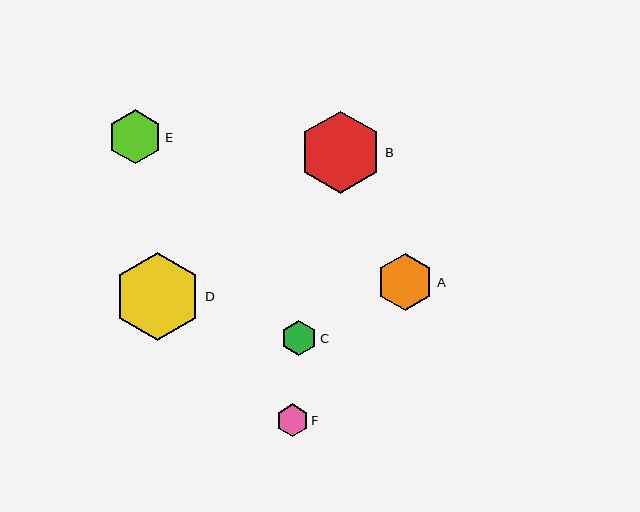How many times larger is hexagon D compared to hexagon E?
Hexagon D is approximately 1.6 times the size of hexagon E.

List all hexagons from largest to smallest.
From largest to smallest: D, B, A, E, C, F.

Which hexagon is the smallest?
Hexagon F is the smallest with a size of approximately 32 pixels.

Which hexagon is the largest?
Hexagon D is the largest with a size of approximately 88 pixels.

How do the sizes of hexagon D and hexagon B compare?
Hexagon D and hexagon B are approximately the same size.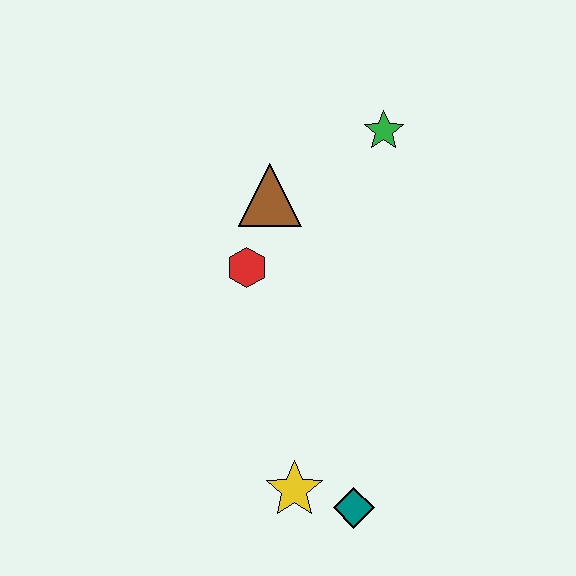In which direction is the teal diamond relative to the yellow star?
The teal diamond is to the right of the yellow star.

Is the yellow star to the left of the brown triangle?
No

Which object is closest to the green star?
The brown triangle is closest to the green star.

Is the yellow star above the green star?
No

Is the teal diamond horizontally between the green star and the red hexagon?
Yes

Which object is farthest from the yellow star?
The green star is farthest from the yellow star.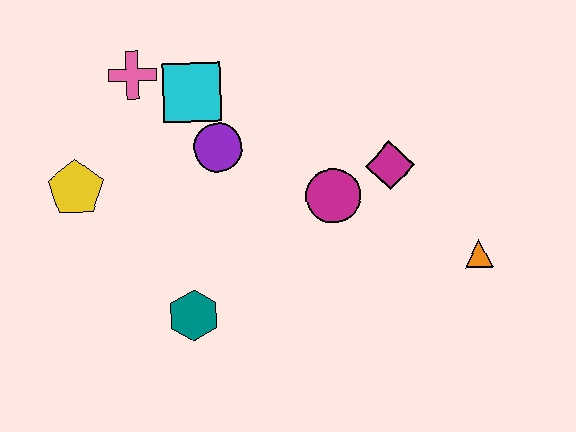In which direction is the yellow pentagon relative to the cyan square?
The yellow pentagon is to the left of the cyan square.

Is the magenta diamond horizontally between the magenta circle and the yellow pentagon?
No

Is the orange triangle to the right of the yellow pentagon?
Yes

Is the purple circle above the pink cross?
No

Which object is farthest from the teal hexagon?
The orange triangle is farthest from the teal hexagon.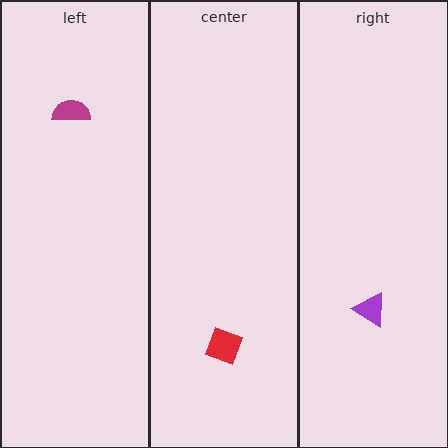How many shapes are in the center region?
1.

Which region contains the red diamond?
The center region.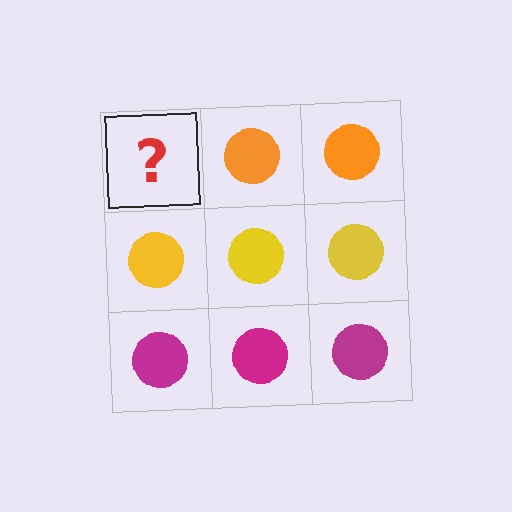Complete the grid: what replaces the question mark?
The question mark should be replaced with an orange circle.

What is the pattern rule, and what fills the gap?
The rule is that each row has a consistent color. The gap should be filled with an orange circle.